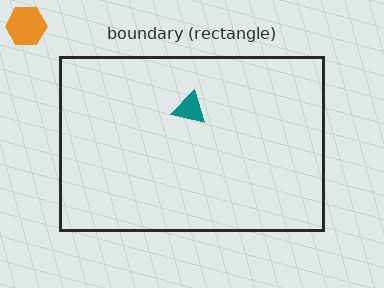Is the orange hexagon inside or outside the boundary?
Outside.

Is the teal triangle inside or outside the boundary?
Inside.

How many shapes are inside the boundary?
1 inside, 1 outside.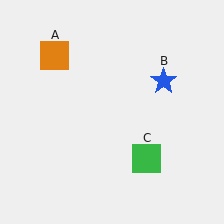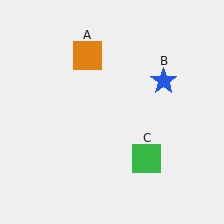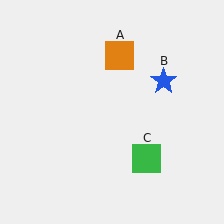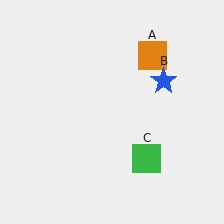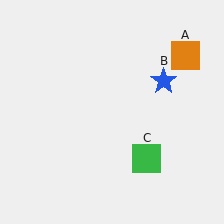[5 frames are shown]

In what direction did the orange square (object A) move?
The orange square (object A) moved right.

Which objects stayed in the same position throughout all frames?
Blue star (object B) and green square (object C) remained stationary.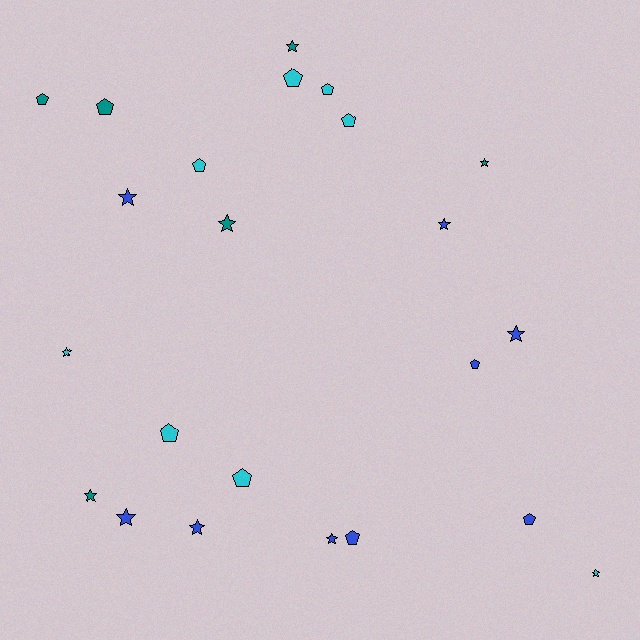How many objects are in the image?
There are 23 objects.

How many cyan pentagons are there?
There are 6 cyan pentagons.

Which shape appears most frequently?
Star, with 12 objects.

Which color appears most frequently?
Blue, with 9 objects.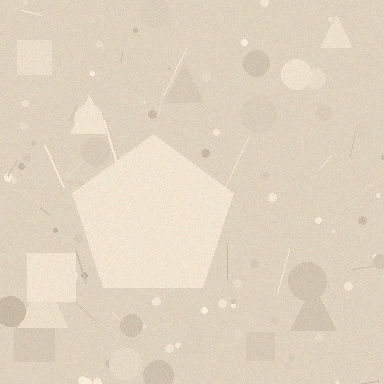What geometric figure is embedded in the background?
A pentagon is embedded in the background.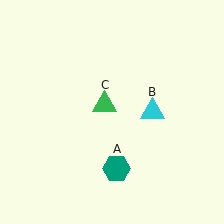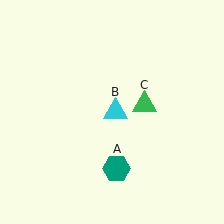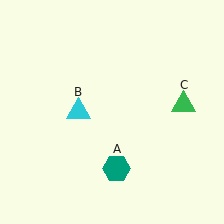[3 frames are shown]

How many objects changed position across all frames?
2 objects changed position: cyan triangle (object B), green triangle (object C).